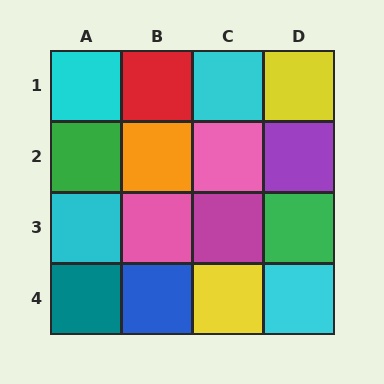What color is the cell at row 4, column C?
Yellow.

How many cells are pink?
2 cells are pink.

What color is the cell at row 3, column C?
Magenta.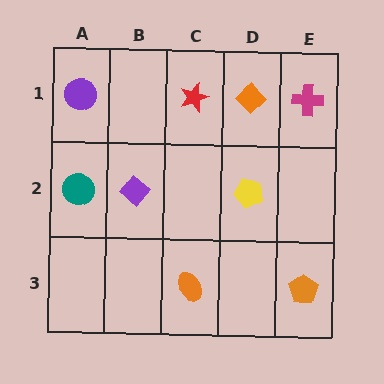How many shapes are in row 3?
2 shapes.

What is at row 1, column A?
A purple circle.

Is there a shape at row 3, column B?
No, that cell is empty.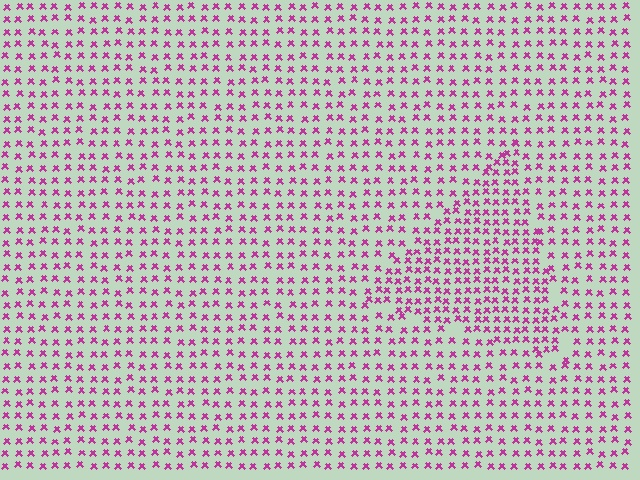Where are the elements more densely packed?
The elements are more densely packed inside the triangle boundary.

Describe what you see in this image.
The image contains small magenta elements arranged at two different densities. A triangle-shaped region is visible where the elements are more densely packed than the surrounding area.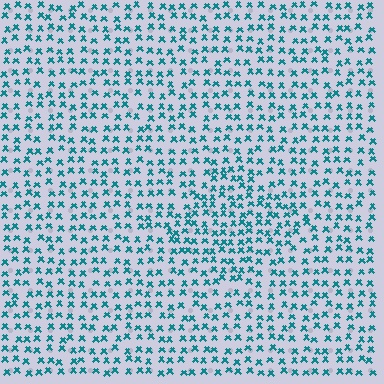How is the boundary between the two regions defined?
The boundary is defined by a change in element density (approximately 1.5x ratio). All elements are the same color, size, and shape.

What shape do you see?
I see a diamond.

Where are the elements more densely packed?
The elements are more densely packed inside the diamond boundary.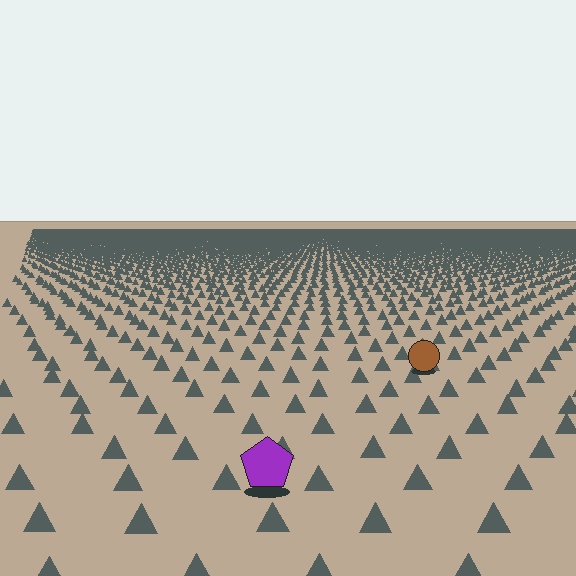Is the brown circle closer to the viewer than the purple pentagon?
No. The purple pentagon is closer — you can tell from the texture gradient: the ground texture is coarser near it.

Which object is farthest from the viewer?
The brown circle is farthest from the viewer. It appears smaller and the ground texture around it is denser.